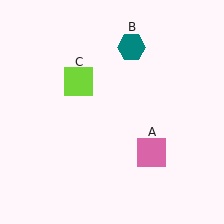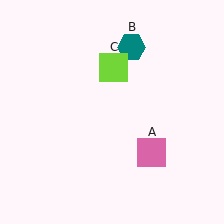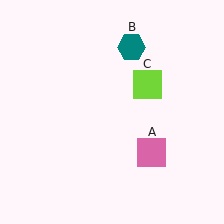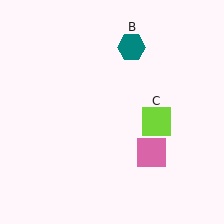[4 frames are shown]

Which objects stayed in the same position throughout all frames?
Pink square (object A) and teal hexagon (object B) remained stationary.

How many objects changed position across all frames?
1 object changed position: lime square (object C).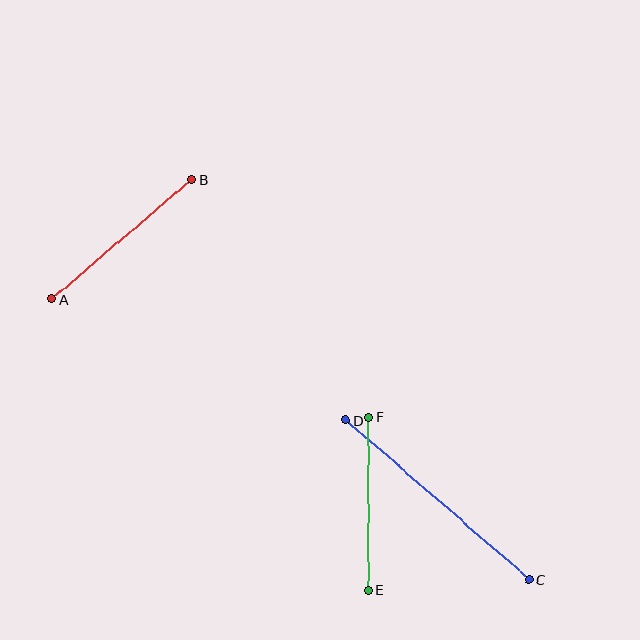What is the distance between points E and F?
The distance is approximately 173 pixels.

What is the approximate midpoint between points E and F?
The midpoint is at approximately (369, 504) pixels.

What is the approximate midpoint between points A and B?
The midpoint is at approximately (122, 239) pixels.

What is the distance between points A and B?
The distance is approximately 184 pixels.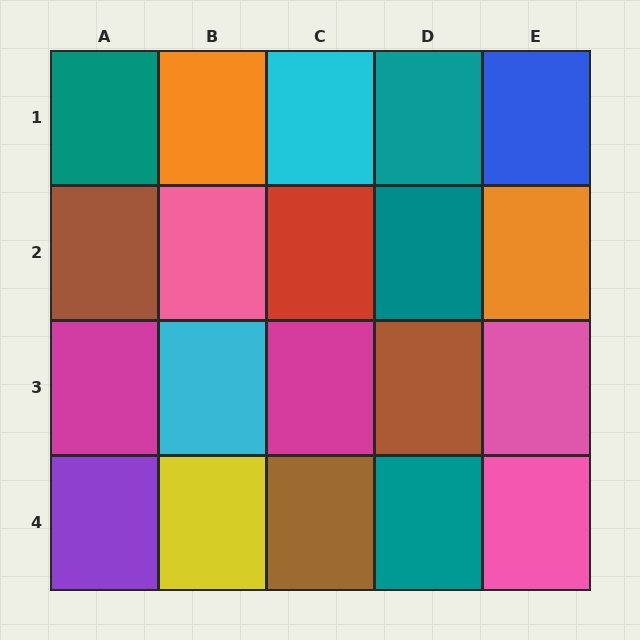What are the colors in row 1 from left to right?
Teal, orange, cyan, teal, blue.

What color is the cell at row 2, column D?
Teal.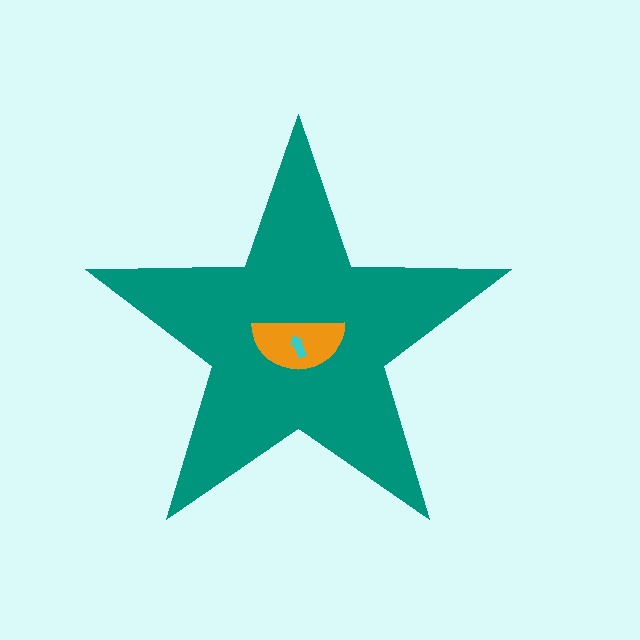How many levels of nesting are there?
3.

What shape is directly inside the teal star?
The orange semicircle.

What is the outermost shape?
The teal star.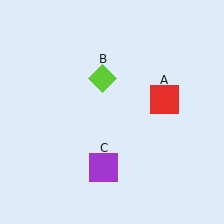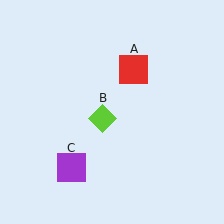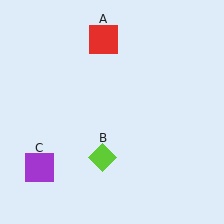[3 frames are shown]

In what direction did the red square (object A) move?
The red square (object A) moved up and to the left.